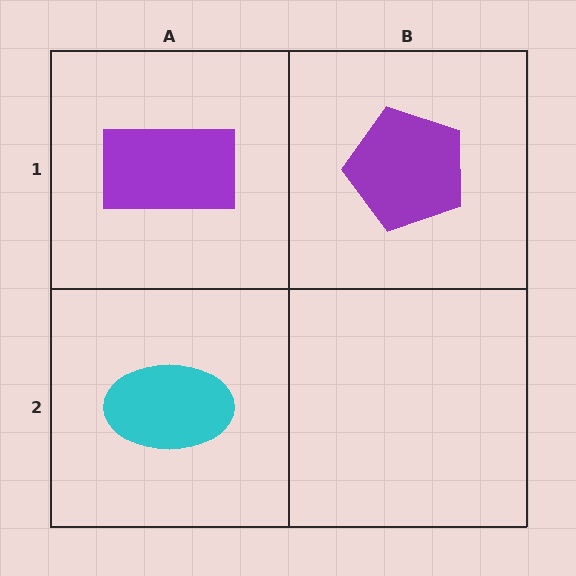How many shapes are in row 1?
2 shapes.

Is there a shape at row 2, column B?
No, that cell is empty.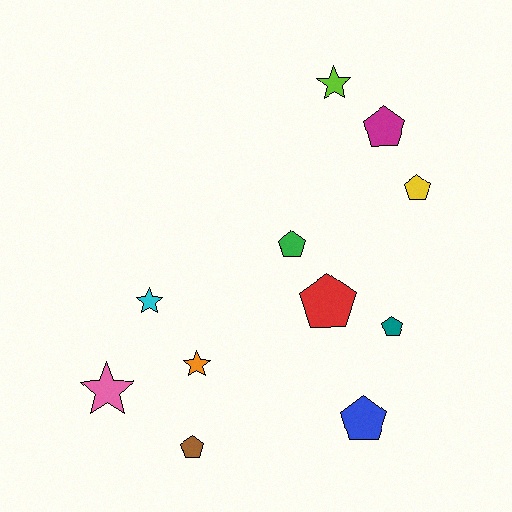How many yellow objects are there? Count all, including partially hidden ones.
There is 1 yellow object.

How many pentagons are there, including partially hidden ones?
There are 7 pentagons.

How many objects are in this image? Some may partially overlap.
There are 11 objects.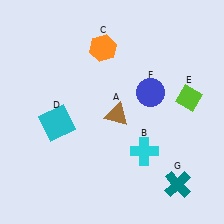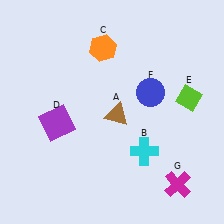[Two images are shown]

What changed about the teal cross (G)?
In Image 1, G is teal. In Image 2, it changed to magenta.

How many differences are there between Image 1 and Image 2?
There are 2 differences between the two images.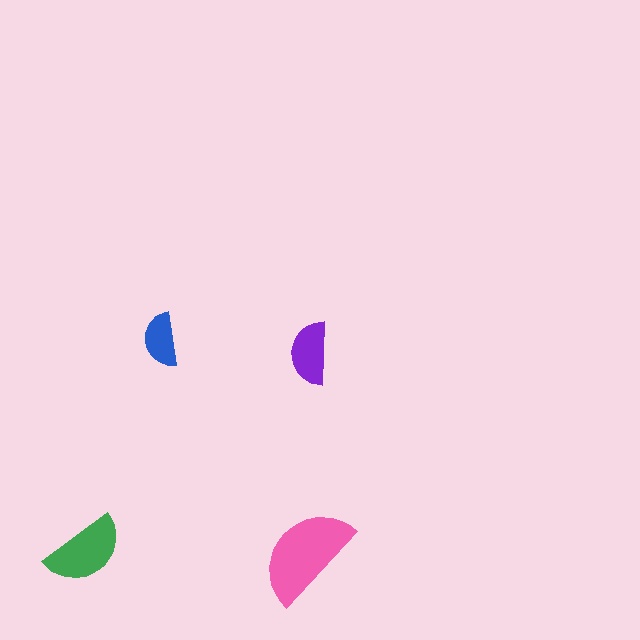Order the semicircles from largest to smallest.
the pink one, the green one, the purple one, the blue one.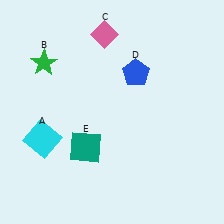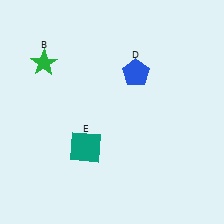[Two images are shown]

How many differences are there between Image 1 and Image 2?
There are 2 differences between the two images.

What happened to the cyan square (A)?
The cyan square (A) was removed in Image 2. It was in the bottom-left area of Image 1.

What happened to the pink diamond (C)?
The pink diamond (C) was removed in Image 2. It was in the top-left area of Image 1.